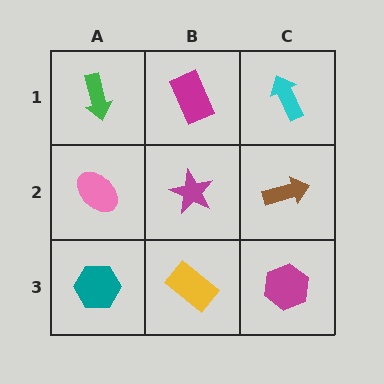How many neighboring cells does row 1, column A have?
2.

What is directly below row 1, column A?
A pink ellipse.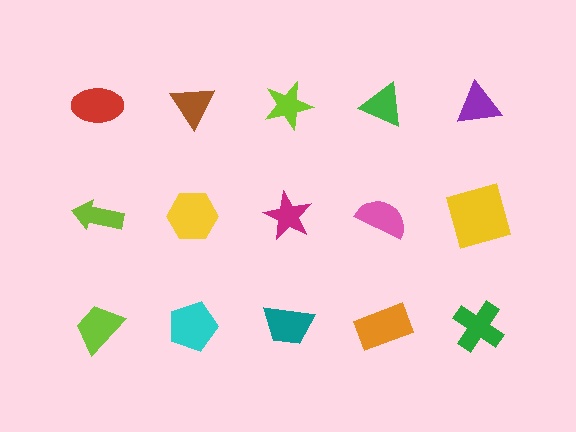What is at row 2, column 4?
A pink semicircle.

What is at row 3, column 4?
An orange rectangle.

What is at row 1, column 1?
A red ellipse.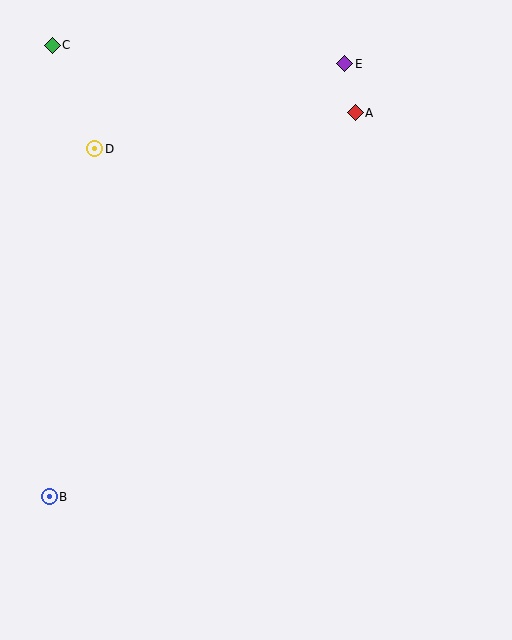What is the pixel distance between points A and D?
The distance between A and D is 263 pixels.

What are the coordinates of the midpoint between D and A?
The midpoint between D and A is at (225, 131).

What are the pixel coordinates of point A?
Point A is at (355, 113).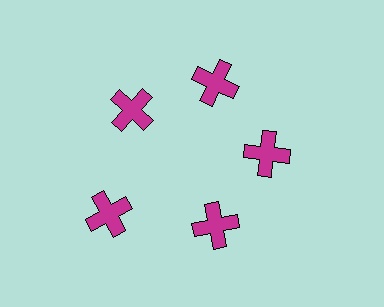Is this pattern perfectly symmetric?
No. The 5 magenta crosses are arranged in a ring, but one element near the 8 o'clock position is pushed outward from the center, breaking the 5-fold rotational symmetry.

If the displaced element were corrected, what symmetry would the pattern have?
It would have 5-fold rotational symmetry — the pattern would map onto itself every 72 degrees.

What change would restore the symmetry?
The symmetry would be restored by moving it inward, back onto the ring so that all 5 crosses sit at equal angles and equal distance from the center.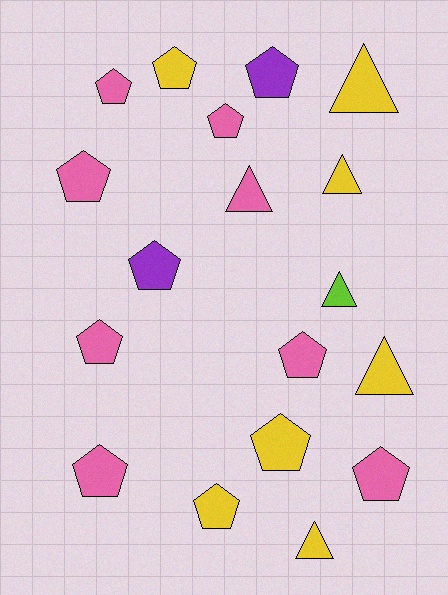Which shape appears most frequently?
Pentagon, with 12 objects.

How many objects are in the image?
There are 18 objects.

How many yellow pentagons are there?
There are 3 yellow pentagons.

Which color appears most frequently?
Pink, with 8 objects.